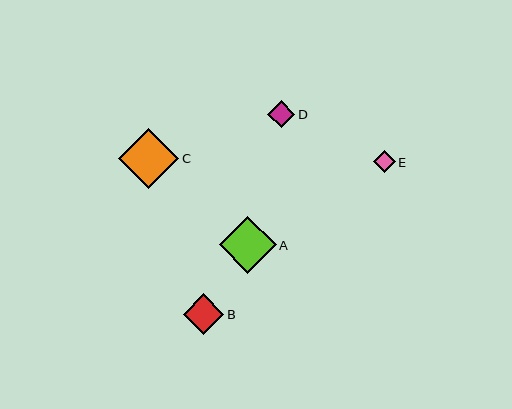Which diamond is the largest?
Diamond C is the largest with a size of approximately 60 pixels.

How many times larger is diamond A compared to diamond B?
Diamond A is approximately 1.4 times the size of diamond B.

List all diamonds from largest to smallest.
From largest to smallest: C, A, B, D, E.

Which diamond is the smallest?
Diamond E is the smallest with a size of approximately 22 pixels.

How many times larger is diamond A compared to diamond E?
Diamond A is approximately 2.6 times the size of diamond E.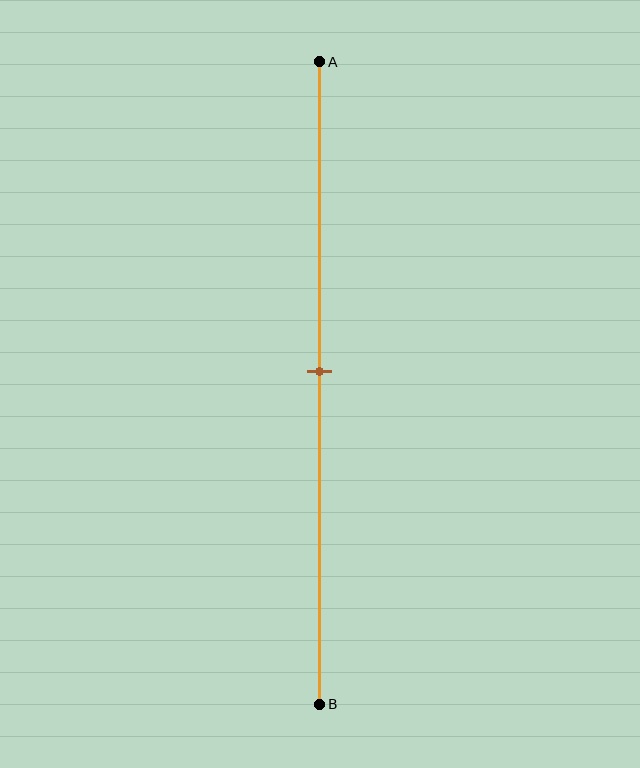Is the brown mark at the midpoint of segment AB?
Yes, the mark is approximately at the midpoint.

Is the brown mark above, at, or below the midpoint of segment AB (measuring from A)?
The brown mark is approximately at the midpoint of segment AB.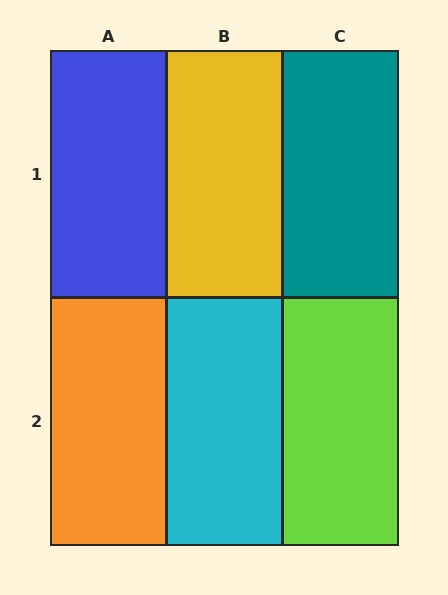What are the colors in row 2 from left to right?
Orange, cyan, lime.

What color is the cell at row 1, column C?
Teal.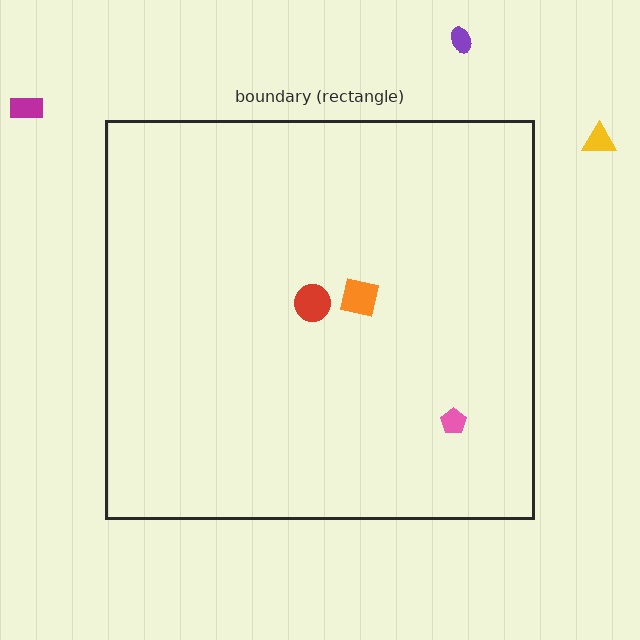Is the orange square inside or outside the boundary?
Inside.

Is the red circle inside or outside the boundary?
Inside.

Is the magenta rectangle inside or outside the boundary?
Outside.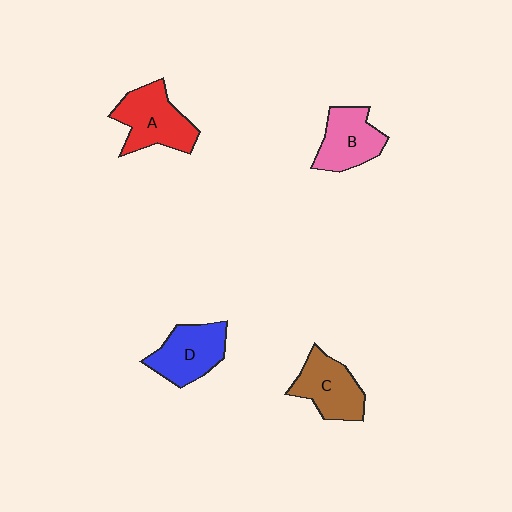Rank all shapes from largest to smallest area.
From largest to smallest: A (red), D (blue), C (brown), B (pink).